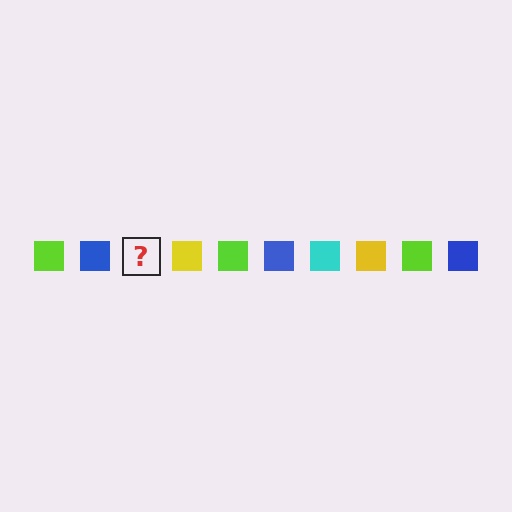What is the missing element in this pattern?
The missing element is a cyan square.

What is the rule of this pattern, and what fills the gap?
The rule is that the pattern cycles through lime, blue, cyan, yellow squares. The gap should be filled with a cyan square.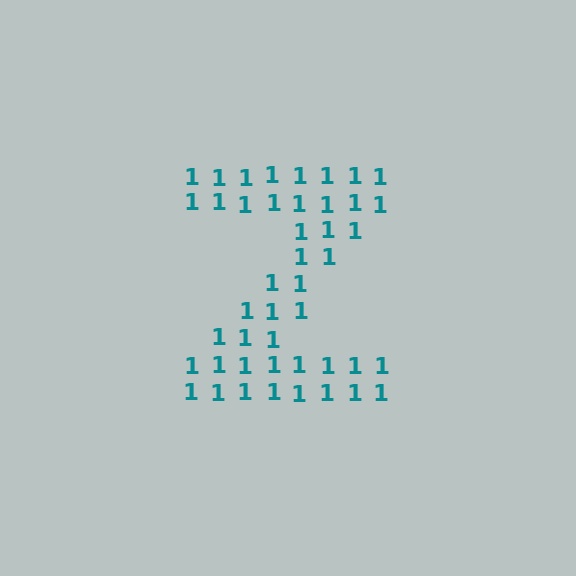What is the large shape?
The large shape is the letter Z.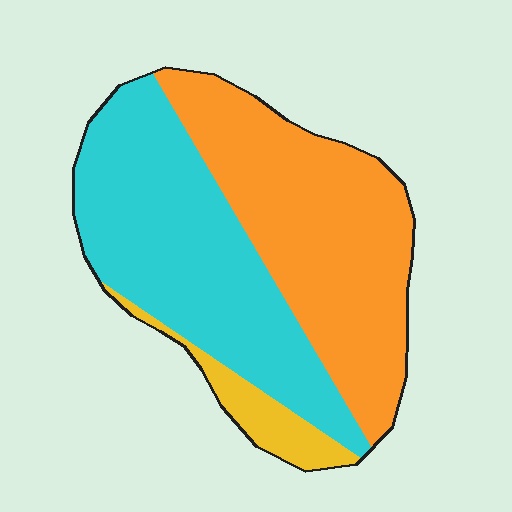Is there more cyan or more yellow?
Cyan.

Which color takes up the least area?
Yellow, at roughly 10%.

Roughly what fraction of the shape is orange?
Orange covers 46% of the shape.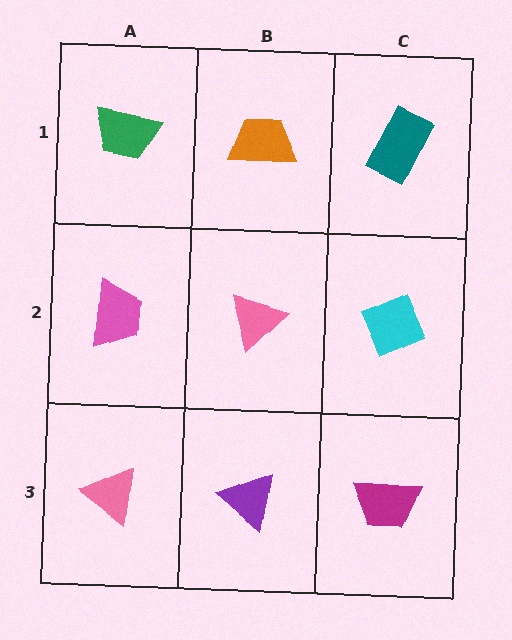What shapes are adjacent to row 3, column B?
A pink triangle (row 2, column B), a pink triangle (row 3, column A), a magenta trapezoid (row 3, column C).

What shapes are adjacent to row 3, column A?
A pink trapezoid (row 2, column A), a purple triangle (row 3, column B).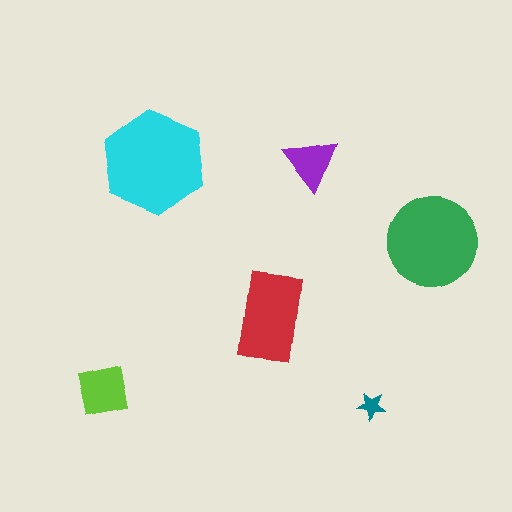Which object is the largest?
The cyan hexagon.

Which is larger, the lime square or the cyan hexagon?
The cyan hexagon.